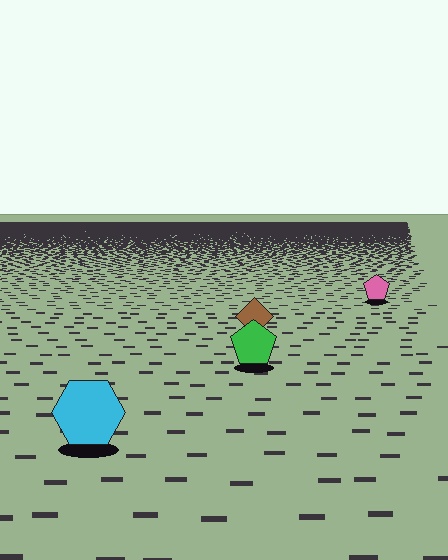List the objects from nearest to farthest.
From nearest to farthest: the cyan hexagon, the green pentagon, the brown diamond, the pink pentagon.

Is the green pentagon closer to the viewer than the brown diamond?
Yes. The green pentagon is closer — you can tell from the texture gradient: the ground texture is coarser near it.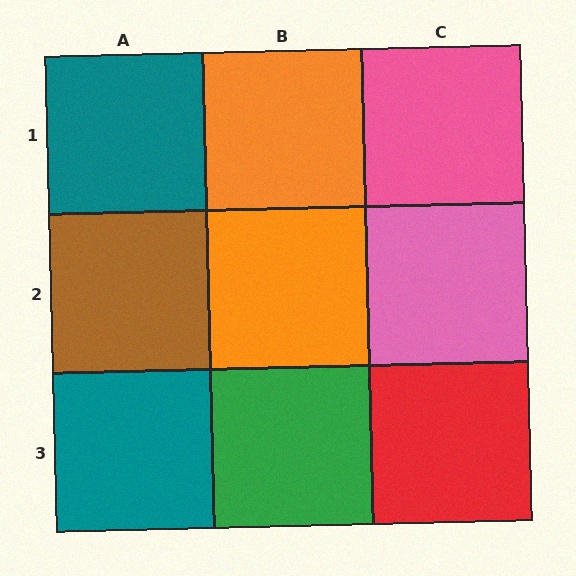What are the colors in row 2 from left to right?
Brown, orange, pink.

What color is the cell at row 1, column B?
Orange.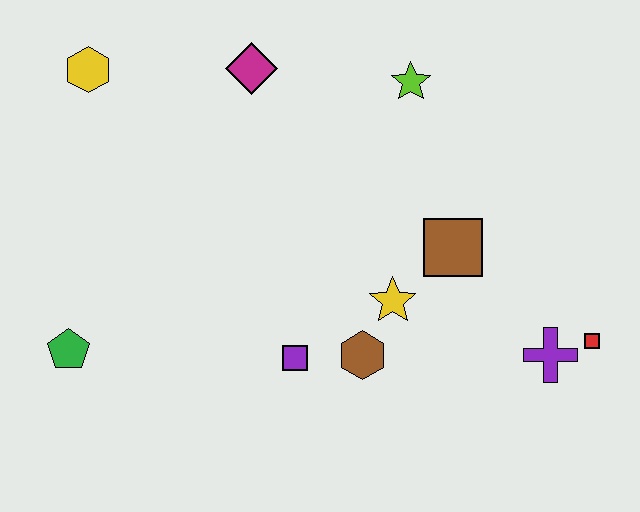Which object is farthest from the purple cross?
The yellow hexagon is farthest from the purple cross.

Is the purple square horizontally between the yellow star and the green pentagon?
Yes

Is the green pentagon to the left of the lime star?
Yes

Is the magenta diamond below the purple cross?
No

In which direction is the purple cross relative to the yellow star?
The purple cross is to the right of the yellow star.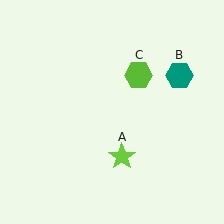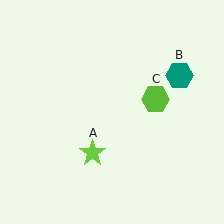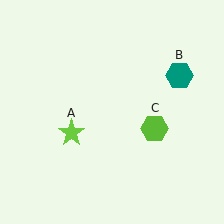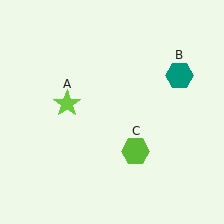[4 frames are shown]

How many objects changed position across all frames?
2 objects changed position: lime star (object A), lime hexagon (object C).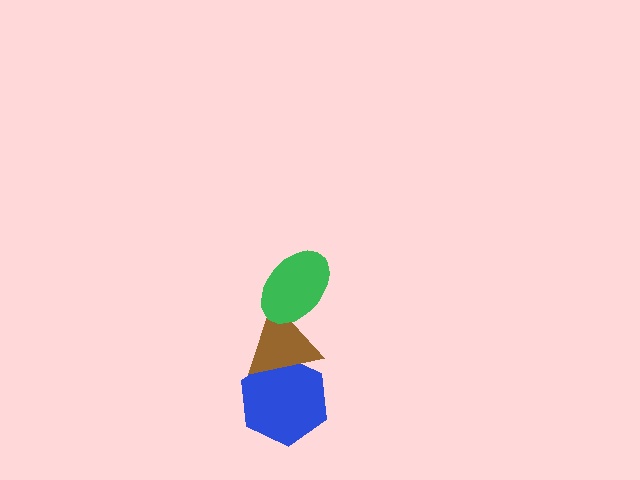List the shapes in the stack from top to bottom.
From top to bottom: the green ellipse, the brown triangle, the blue hexagon.